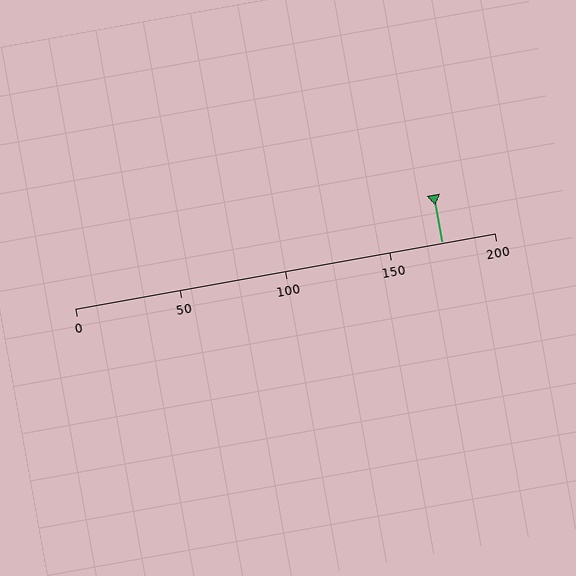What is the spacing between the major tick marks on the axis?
The major ticks are spaced 50 apart.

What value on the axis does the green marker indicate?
The marker indicates approximately 175.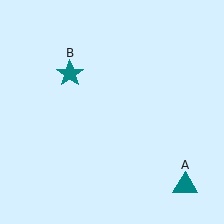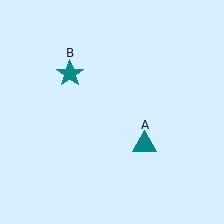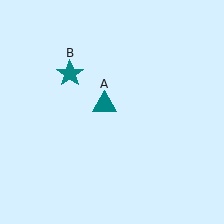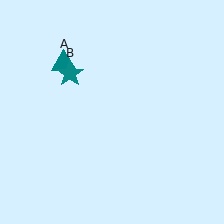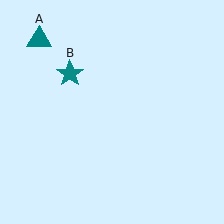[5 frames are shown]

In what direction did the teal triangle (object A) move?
The teal triangle (object A) moved up and to the left.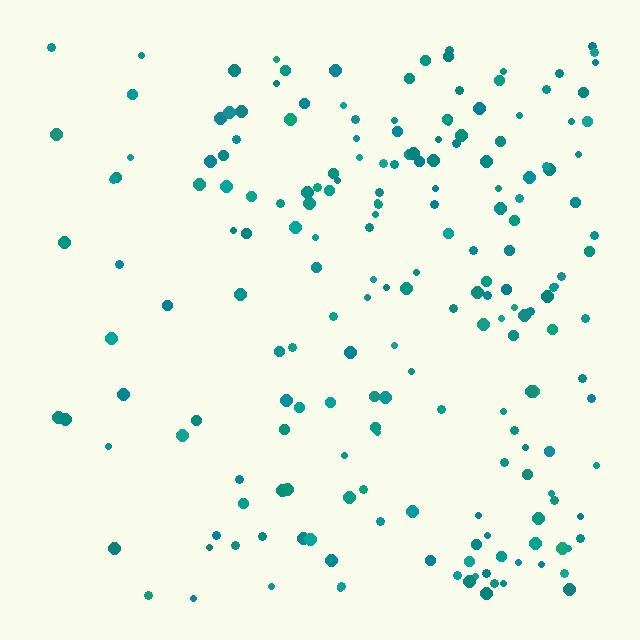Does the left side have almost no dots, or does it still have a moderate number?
Still a moderate number, just noticeably fewer than the right.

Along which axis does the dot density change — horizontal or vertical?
Horizontal.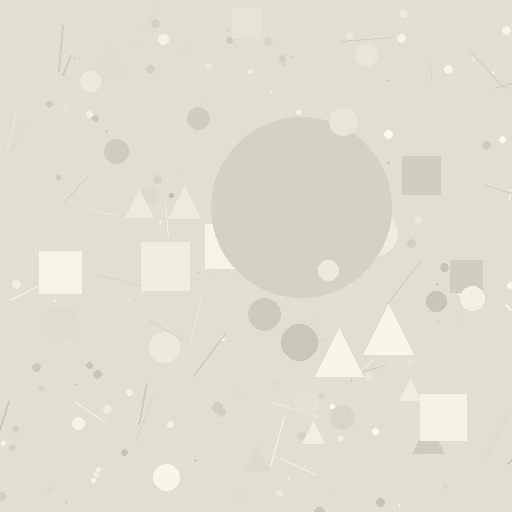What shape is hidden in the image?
A circle is hidden in the image.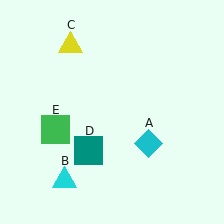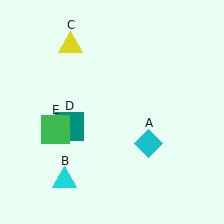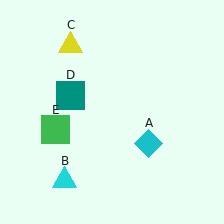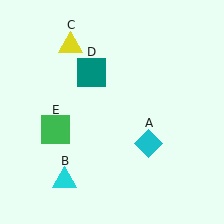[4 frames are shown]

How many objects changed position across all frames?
1 object changed position: teal square (object D).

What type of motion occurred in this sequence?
The teal square (object D) rotated clockwise around the center of the scene.